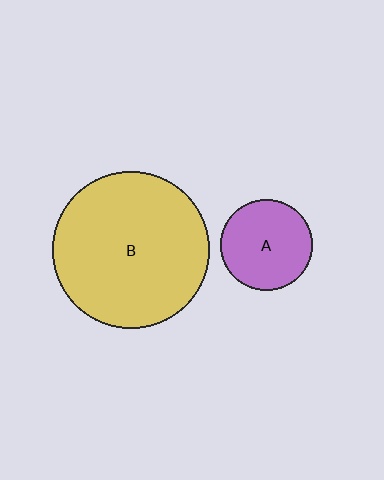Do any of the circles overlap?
No, none of the circles overlap.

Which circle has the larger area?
Circle B (yellow).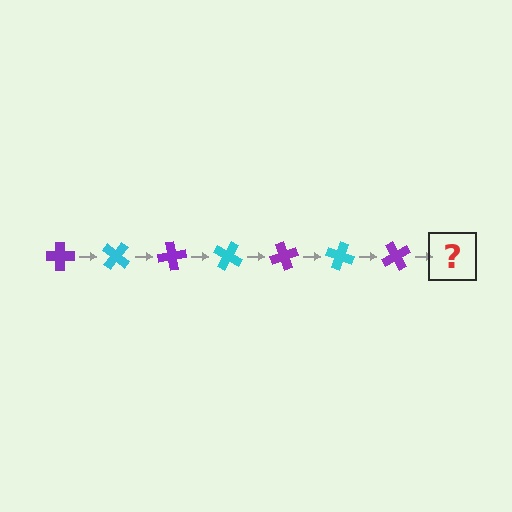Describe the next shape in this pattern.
It should be a cyan cross, rotated 280 degrees from the start.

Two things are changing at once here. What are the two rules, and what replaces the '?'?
The two rules are that it rotates 40 degrees each step and the color cycles through purple and cyan. The '?' should be a cyan cross, rotated 280 degrees from the start.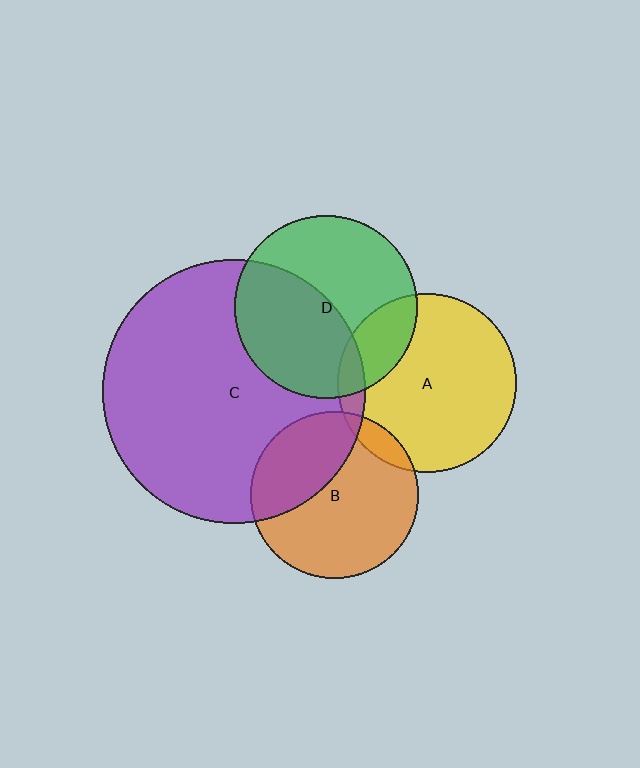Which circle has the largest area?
Circle C (purple).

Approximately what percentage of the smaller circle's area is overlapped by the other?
Approximately 45%.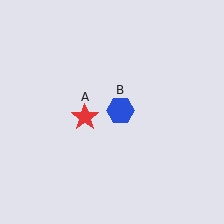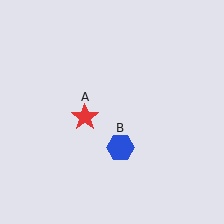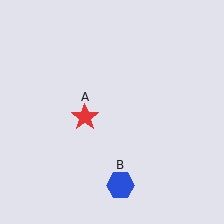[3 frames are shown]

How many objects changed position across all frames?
1 object changed position: blue hexagon (object B).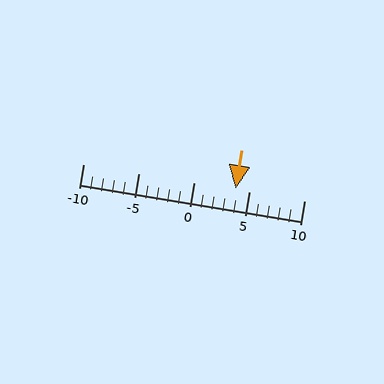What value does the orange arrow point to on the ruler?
The orange arrow points to approximately 4.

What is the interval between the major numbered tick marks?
The major tick marks are spaced 5 units apart.